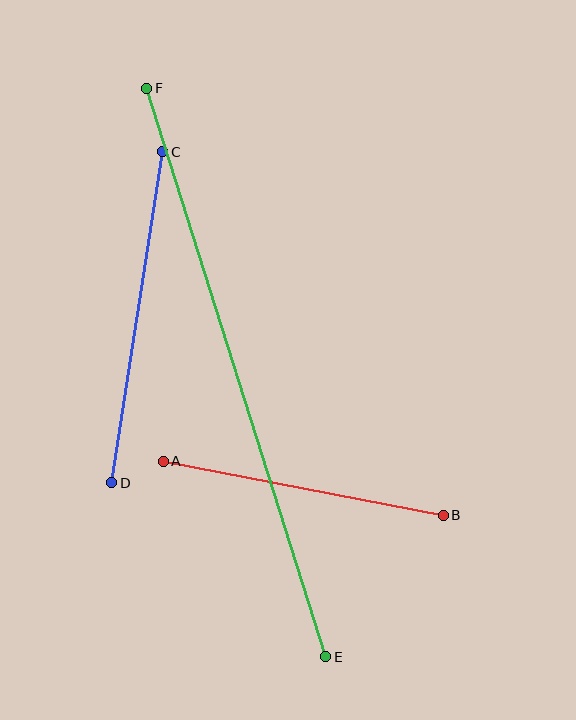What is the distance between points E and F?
The distance is approximately 596 pixels.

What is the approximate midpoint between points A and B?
The midpoint is at approximately (303, 488) pixels.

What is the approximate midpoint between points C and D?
The midpoint is at approximately (137, 317) pixels.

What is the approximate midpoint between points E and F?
The midpoint is at approximately (236, 373) pixels.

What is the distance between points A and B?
The distance is approximately 285 pixels.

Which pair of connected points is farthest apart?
Points E and F are farthest apart.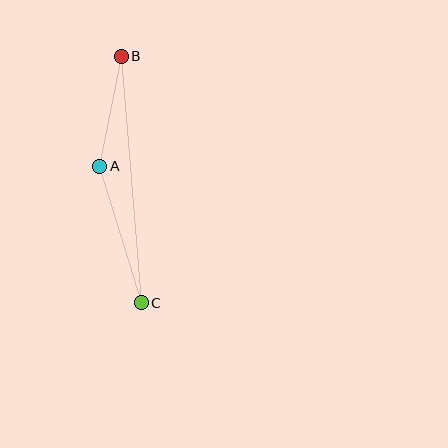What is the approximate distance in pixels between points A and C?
The distance between A and C is approximately 143 pixels.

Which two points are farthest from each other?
Points B and C are farthest from each other.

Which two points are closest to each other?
Points A and B are closest to each other.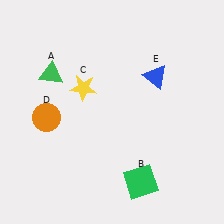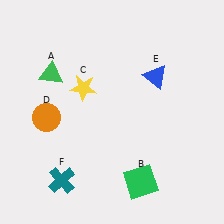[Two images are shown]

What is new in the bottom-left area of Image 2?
A teal cross (F) was added in the bottom-left area of Image 2.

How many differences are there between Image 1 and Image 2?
There is 1 difference between the two images.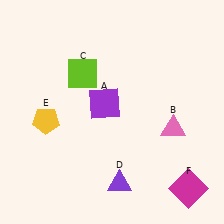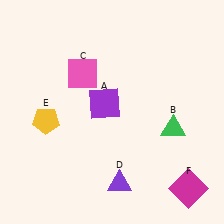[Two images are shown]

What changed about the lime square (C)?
In Image 1, C is lime. In Image 2, it changed to pink.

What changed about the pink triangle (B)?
In Image 1, B is pink. In Image 2, it changed to green.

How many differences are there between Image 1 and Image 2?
There are 2 differences between the two images.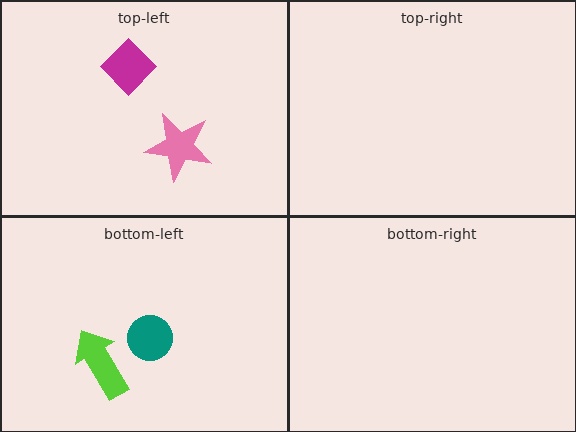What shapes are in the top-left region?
The pink star, the magenta diamond.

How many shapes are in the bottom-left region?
2.